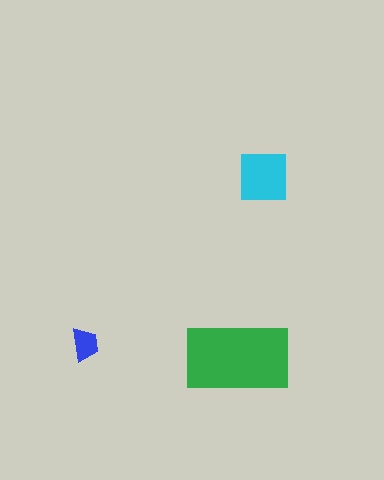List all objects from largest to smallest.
The green rectangle, the cyan square, the blue trapezoid.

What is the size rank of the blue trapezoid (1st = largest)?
3rd.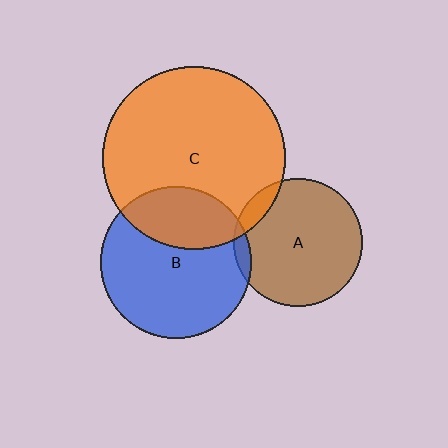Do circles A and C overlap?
Yes.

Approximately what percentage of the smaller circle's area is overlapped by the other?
Approximately 10%.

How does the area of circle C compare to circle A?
Approximately 2.0 times.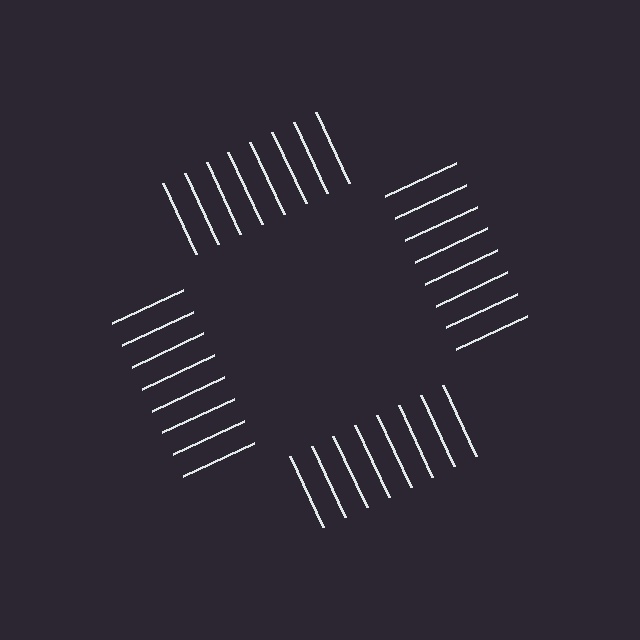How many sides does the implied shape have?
4 sides — the line-ends trace a square.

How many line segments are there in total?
32 — 8 along each of the 4 edges.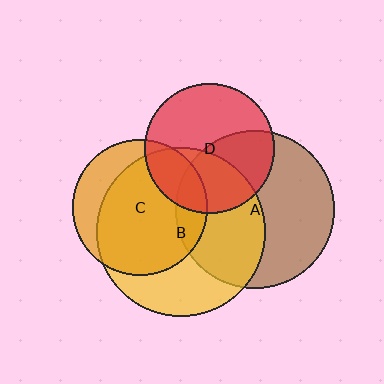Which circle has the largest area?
Circle B (yellow).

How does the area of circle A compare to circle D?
Approximately 1.5 times.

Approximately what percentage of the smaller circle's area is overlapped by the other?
Approximately 45%.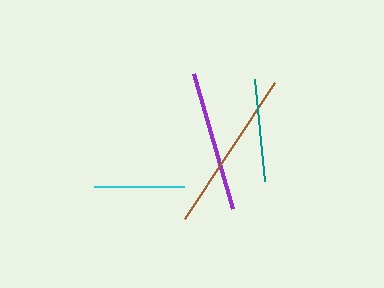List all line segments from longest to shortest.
From longest to shortest: brown, purple, teal, cyan.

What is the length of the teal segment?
The teal segment is approximately 102 pixels long.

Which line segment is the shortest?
The cyan line is the shortest at approximately 89 pixels.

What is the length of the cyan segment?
The cyan segment is approximately 89 pixels long.